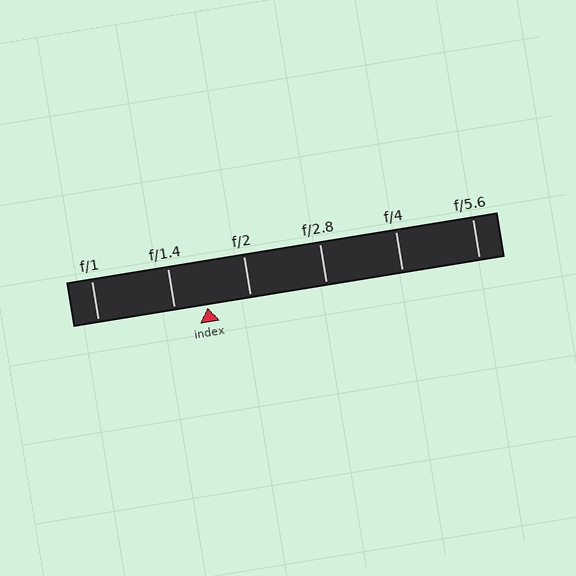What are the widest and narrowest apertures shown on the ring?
The widest aperture shown is f/1 and the narrowest is f/5.6.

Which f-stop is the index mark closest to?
The index mark is closest to f/1.4.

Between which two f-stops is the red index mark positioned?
The index mark is between f/1.4 and f/2.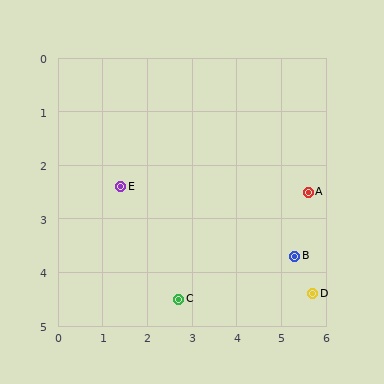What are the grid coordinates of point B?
Point B is at approximately (5.3, 3.7).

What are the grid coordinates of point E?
Point E is at approximately (1.4, 2.4).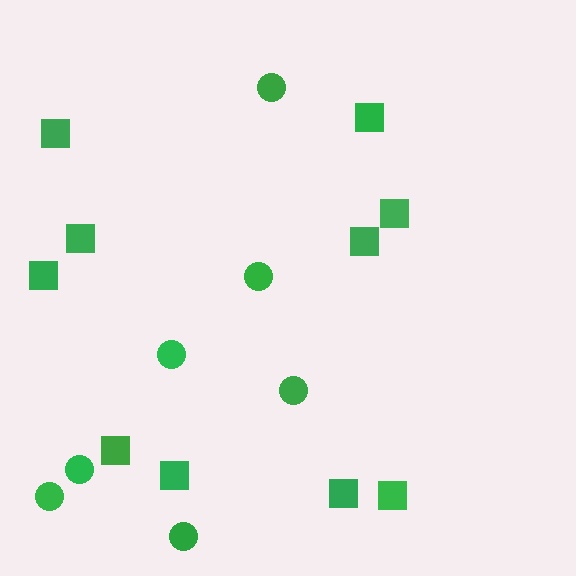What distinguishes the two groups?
There are 2 groups: one group of circles (7) and one group of squares (10).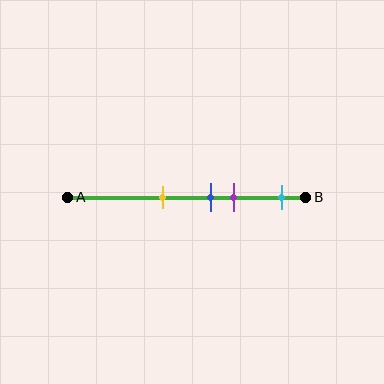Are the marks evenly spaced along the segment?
No, the marks are not evenly spaced.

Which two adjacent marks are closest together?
The blue and purple marks are the closest adjacent pair.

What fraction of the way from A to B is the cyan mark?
The cyan mark is approximately 90% (0.9) of the way from A to B.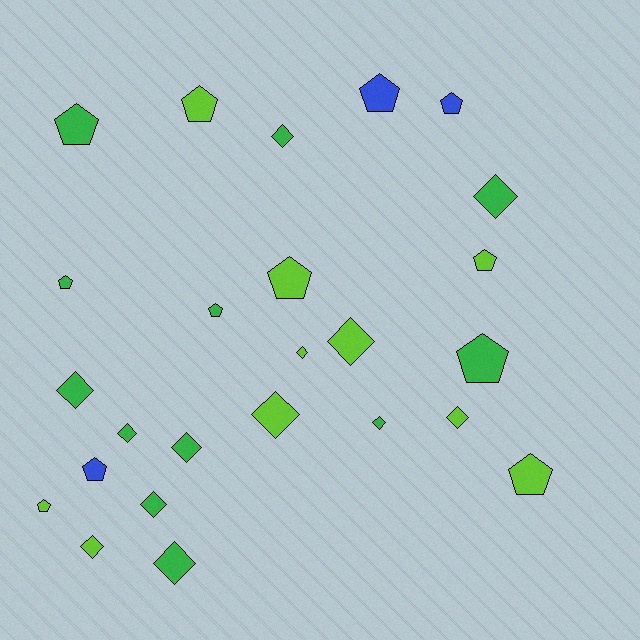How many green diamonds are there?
There are 8 green diamonds.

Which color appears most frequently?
Green, with 12 objects.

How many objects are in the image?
There are 25 objects.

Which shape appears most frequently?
Diamond, with 13 objects.